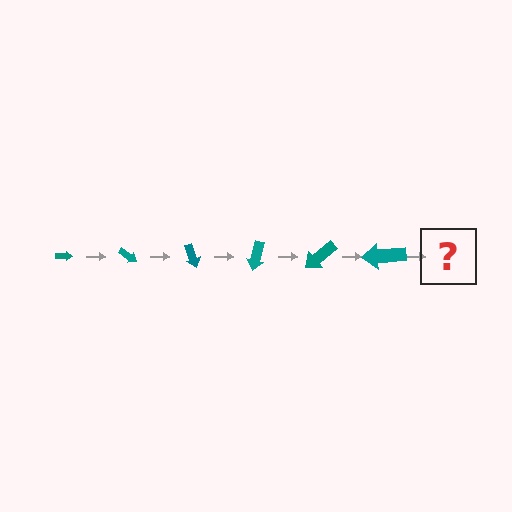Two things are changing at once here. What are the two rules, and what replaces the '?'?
The two rules are that the arrow grows larger each step and it rotates 35 degrees each step. The '?' should be an arrow, larger than the previous one and rotated 210 degrees from the start.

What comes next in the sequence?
The next element should be an arrow, larger than the previous one and rotated 210 degrees from the start.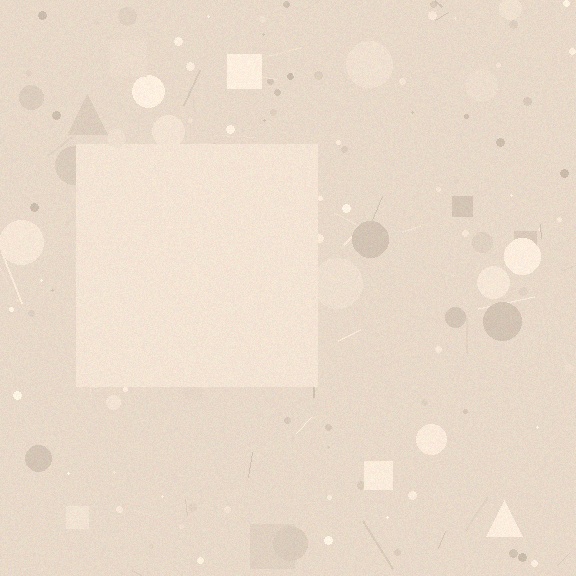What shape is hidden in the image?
A square is hidden in the image.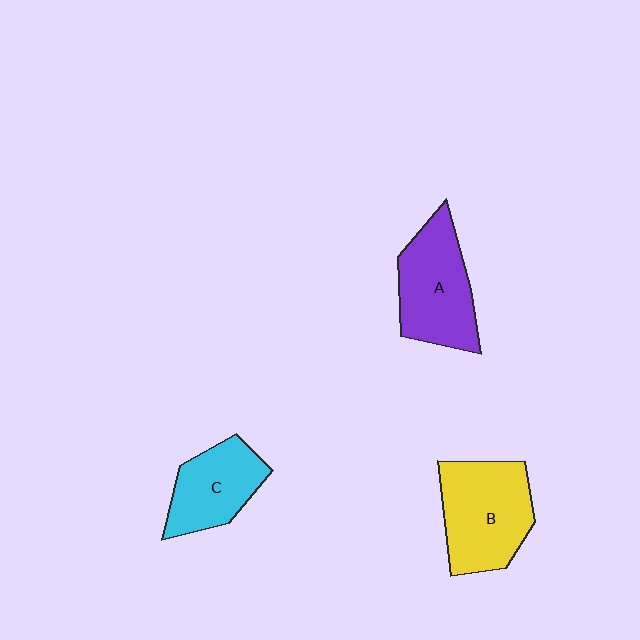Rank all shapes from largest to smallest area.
From largest to smallest: B (yellow), A (purple), C (cyan).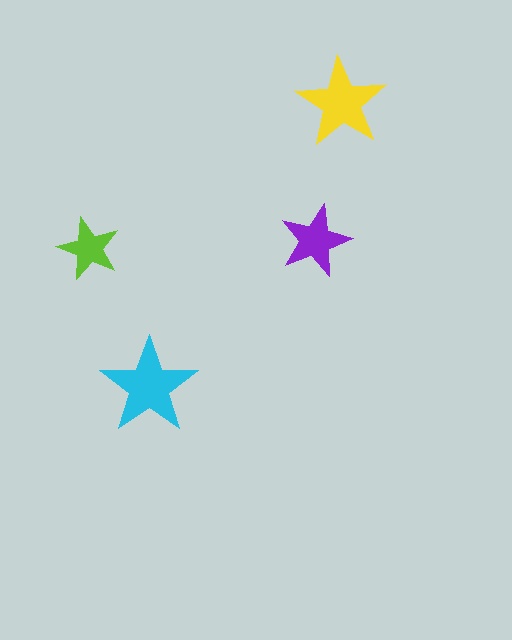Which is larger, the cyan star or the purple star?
The cyan one.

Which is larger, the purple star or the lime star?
The purple one.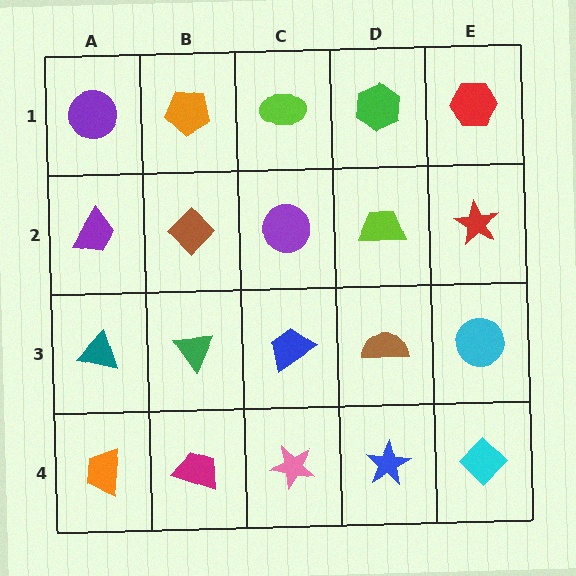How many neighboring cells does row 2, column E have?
3.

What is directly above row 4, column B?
A green triangle.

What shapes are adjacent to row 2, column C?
A lime ellipse (row 1, column C), a blue trapezoid (row 3, column C), a brown diamond (row 2, column B), a lime trapezoid (row 2, column D).